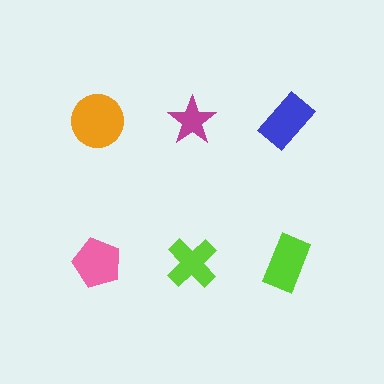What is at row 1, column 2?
A magenta star.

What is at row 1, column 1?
An orange circle.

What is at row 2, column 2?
A lime cross.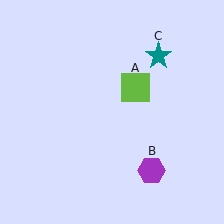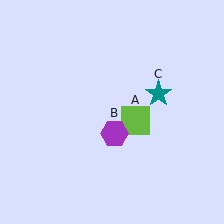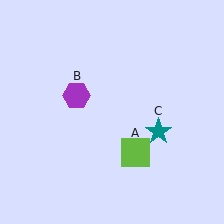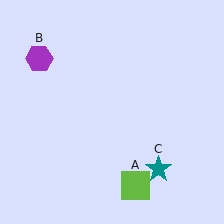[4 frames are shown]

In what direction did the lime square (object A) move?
The lime square (object A) moved down.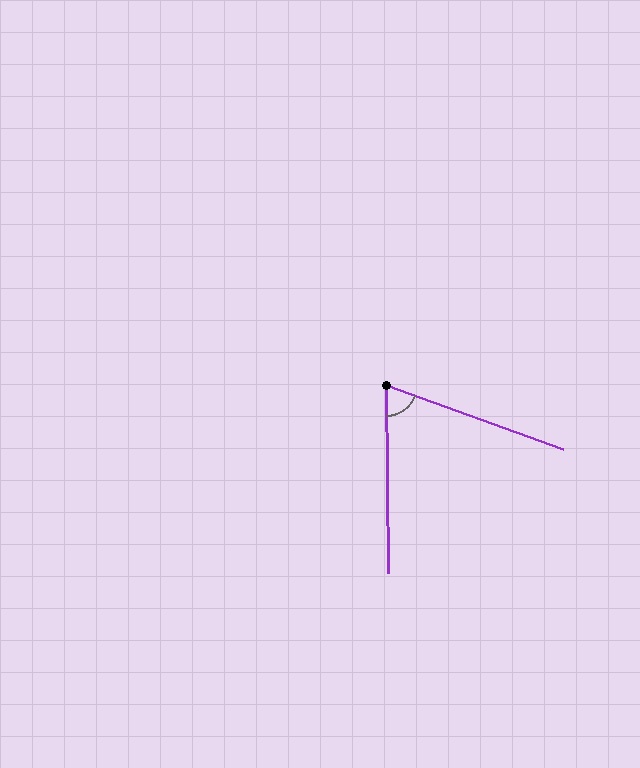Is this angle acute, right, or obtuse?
It is acute.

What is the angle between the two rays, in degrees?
Approximately 69 degrees.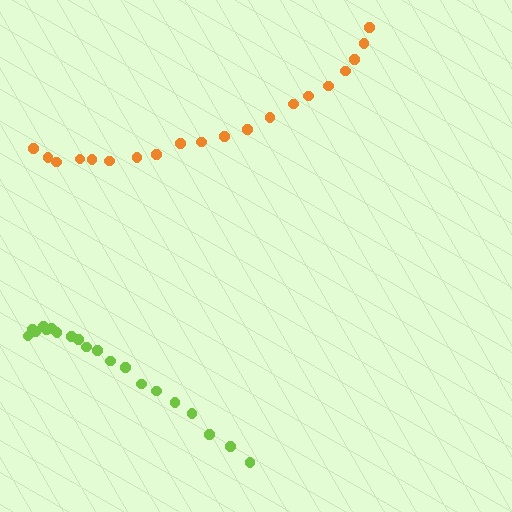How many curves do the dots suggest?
There are 2 distinct paths.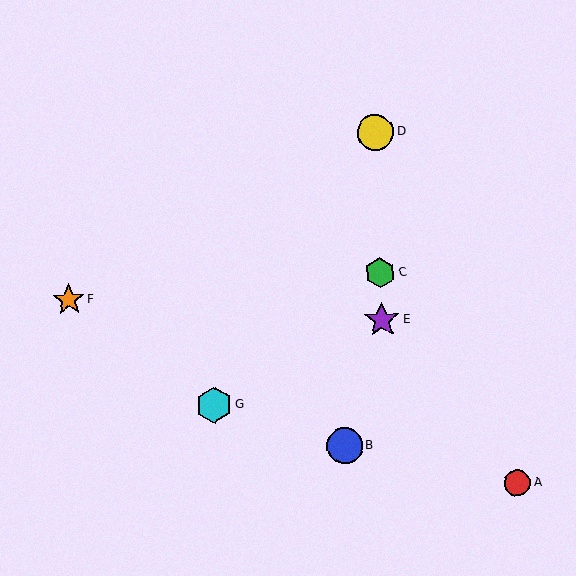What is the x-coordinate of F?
Object F is at x≈69.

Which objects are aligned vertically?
Objects C, D, E are aligned vertically.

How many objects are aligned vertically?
3 objects (C, D, E) are aligned vertically.